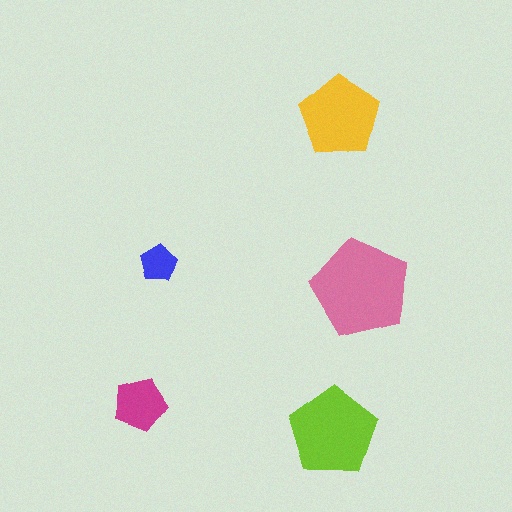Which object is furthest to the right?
The pink pentagon is rightmost.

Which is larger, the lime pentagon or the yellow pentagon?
The lime one.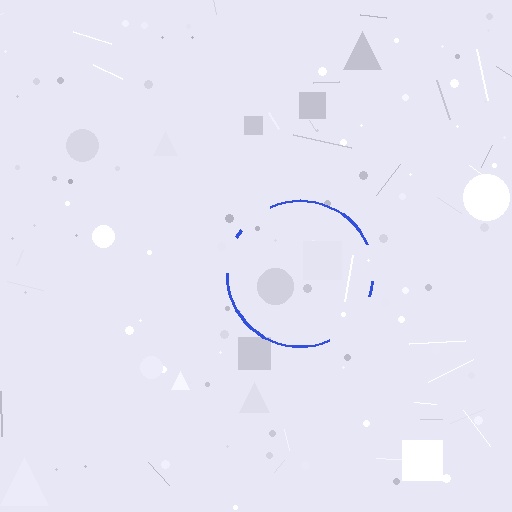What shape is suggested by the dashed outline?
The dashed outline suggests a circle.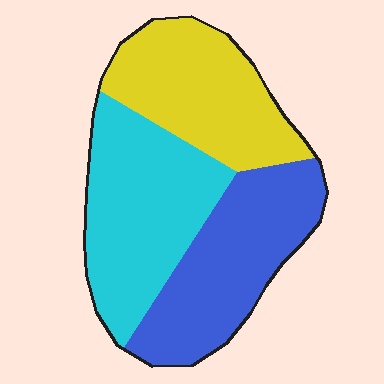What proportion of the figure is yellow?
Yellow covers 31% of the figure.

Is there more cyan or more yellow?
Cyan.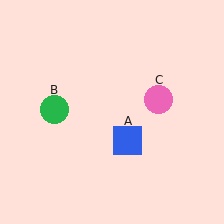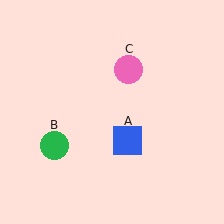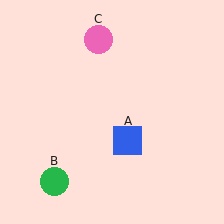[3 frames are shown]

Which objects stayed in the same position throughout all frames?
Blue square (object A) remained stationary.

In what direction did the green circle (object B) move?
The green circle (object B) moved down.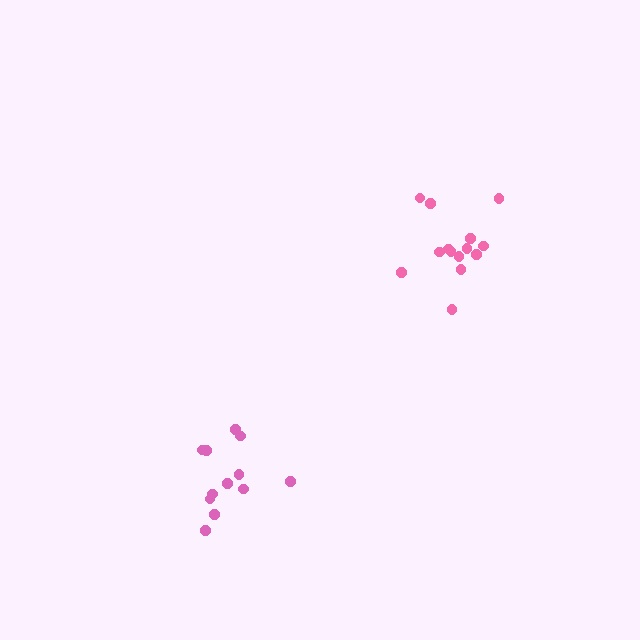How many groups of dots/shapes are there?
There are 2 groups.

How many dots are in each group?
Group 1: 12 dots, Group 2: 14 dots (26 total).